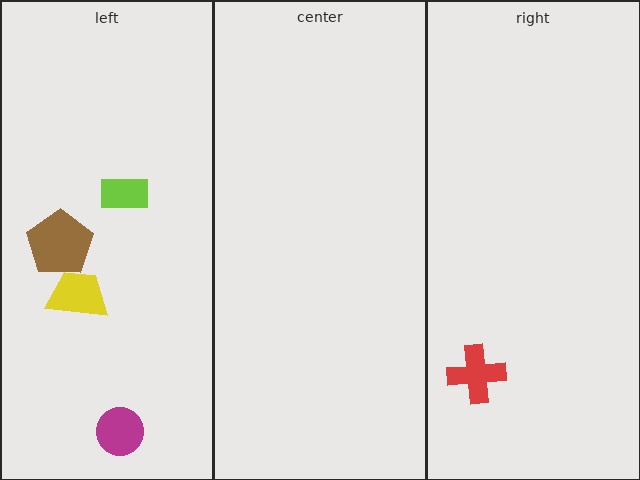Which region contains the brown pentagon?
The left region.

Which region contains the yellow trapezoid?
The left region.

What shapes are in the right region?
The red cross.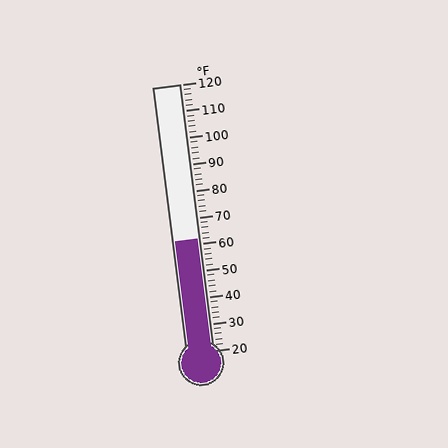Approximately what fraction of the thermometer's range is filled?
The thermometer is filled to approximately 40% of its range.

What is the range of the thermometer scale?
The thermometer scale ranges from 20°F to 120°F.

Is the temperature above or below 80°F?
The temperature is below 80°F.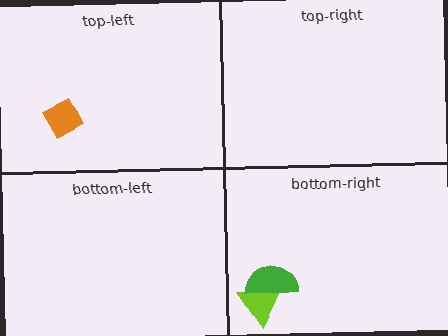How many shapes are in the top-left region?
1.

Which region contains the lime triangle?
The bottom-right region.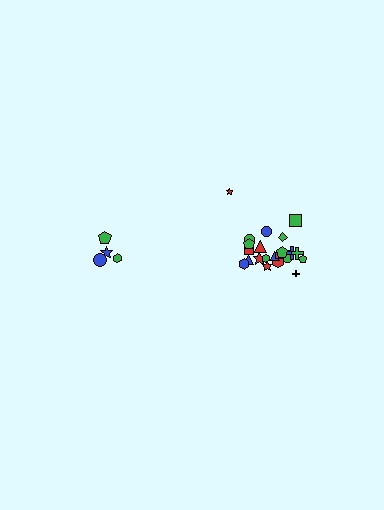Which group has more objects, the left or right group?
The right group.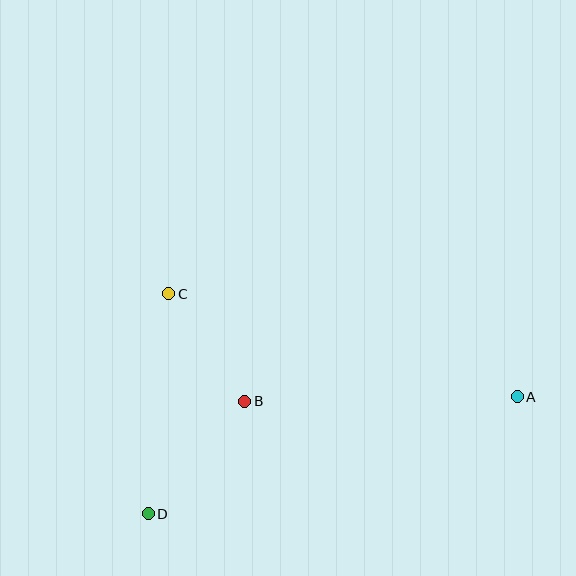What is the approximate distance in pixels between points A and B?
The distance between A and B is approximately 273 pixels.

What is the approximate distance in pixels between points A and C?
The distance between A and C is approximately 363 pixels.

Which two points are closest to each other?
Points B and C are closest to each other.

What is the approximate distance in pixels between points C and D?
The distance between C and D is approximately 221 pixels.